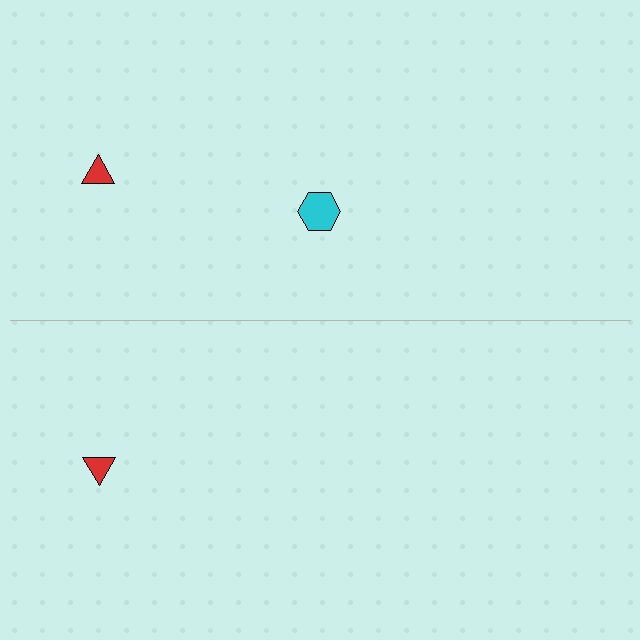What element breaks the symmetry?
A cyan hexagon is missing from the bottom side.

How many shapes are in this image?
There are 3 shapes in this image.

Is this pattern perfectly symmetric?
No, the pattern is not perfectly symmetric. A cyan hexagon is missing from the bottom side.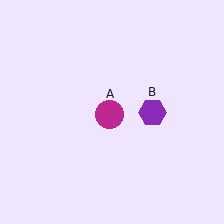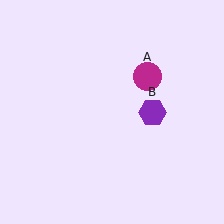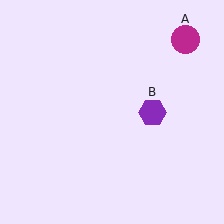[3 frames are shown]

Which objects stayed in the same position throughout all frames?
Purple hexagon (object B) remained stationary.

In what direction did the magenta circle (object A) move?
The magenta circle (object A) moved up and to the right.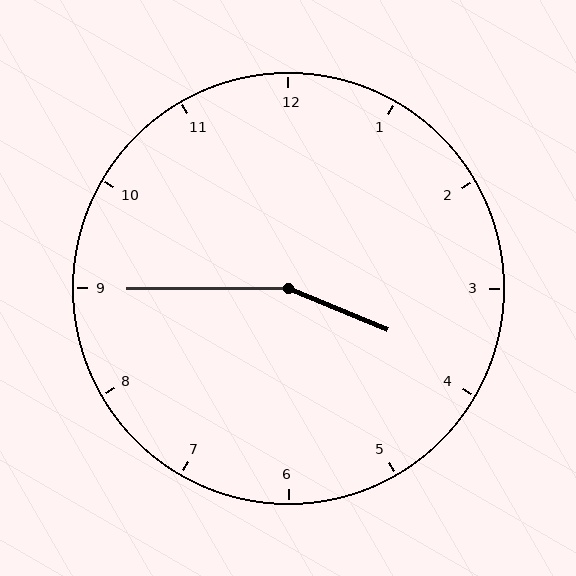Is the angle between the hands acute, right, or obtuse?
It is obtuse.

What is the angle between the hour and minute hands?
Approximately 158 degrees.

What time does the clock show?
3:45.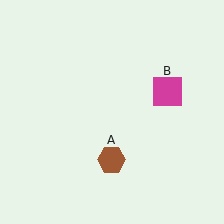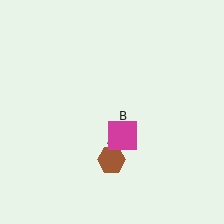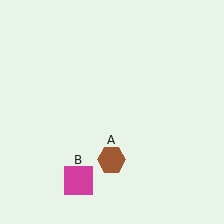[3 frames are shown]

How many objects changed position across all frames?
1 object changed position: magenta square (object B).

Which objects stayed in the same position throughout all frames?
Brown hexagon (object A) remained stationary.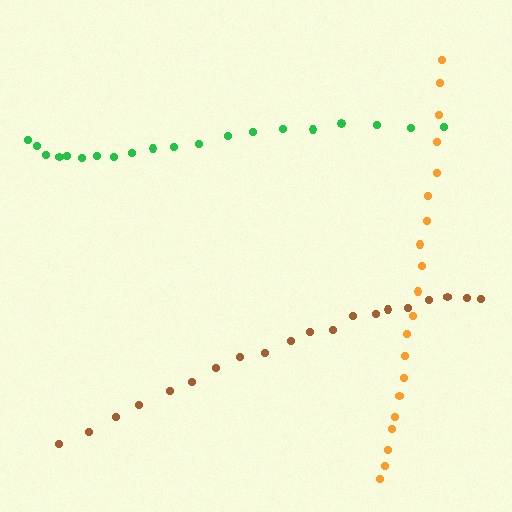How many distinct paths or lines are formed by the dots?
There are 3 distinct paths.